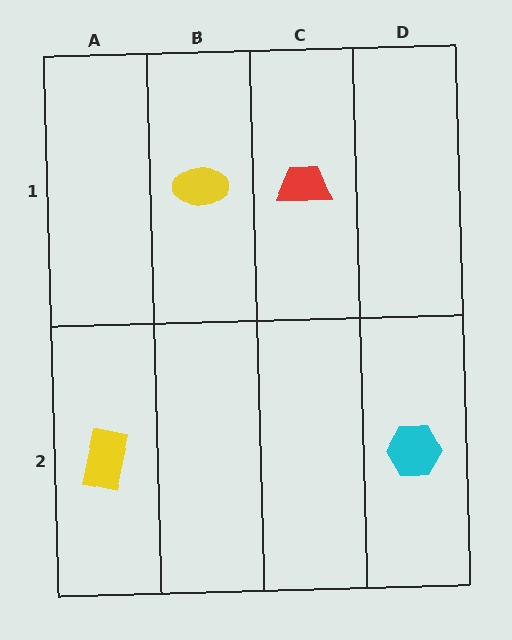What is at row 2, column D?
A cyan hexagon.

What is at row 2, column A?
A yellow rectangle.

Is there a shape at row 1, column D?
No, that cell is empty.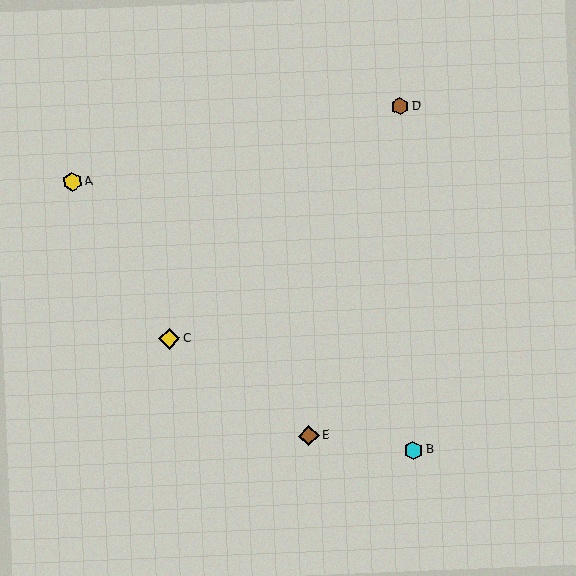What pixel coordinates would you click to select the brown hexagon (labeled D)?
Click at (400, 106) to select the brown hexagon D.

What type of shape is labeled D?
Shape D is a brown hexagon.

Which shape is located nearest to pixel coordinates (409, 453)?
The cyan hexagon (labeled B) at (414, 451) is nearest to that location.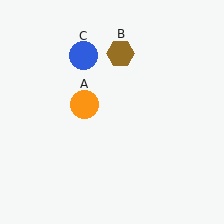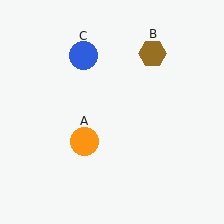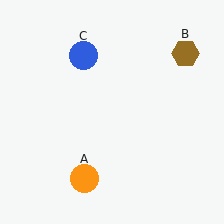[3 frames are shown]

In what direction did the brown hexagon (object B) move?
The brown hexagon (object B) moved right.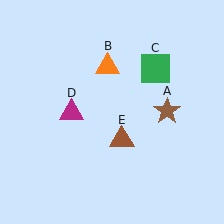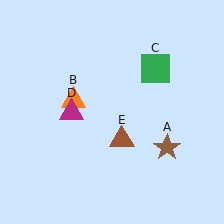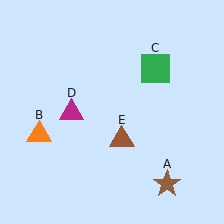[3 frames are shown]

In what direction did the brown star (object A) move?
The brown star (object A) moved down.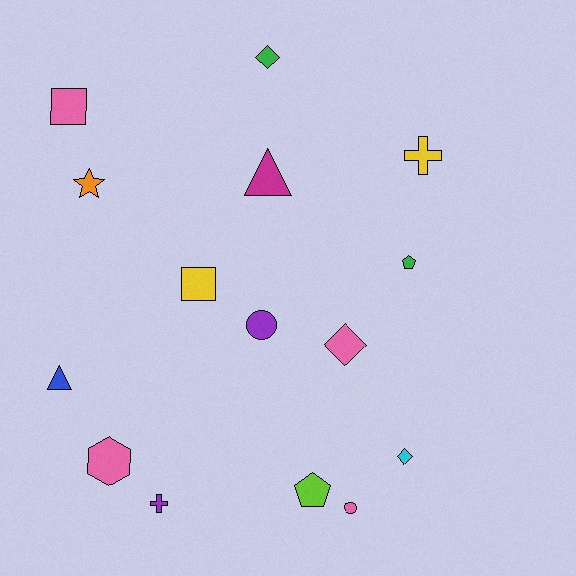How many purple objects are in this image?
There are 2 purple objects.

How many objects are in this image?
There are 15 objects.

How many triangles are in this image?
There are 2 triangles.